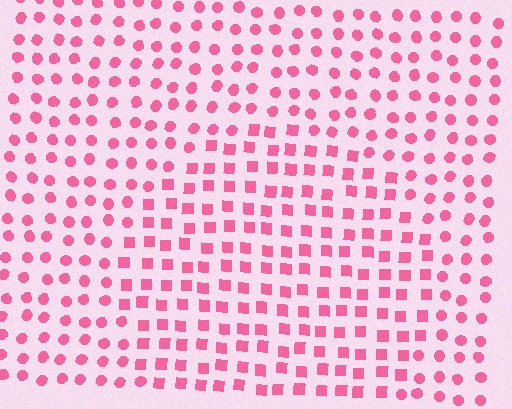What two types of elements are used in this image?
The image uses squares inside the circle region and circles outside it.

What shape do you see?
I see a circle.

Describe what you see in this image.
The image is filled with small pink elements arranged in a uniform grid. A circle-shaped region contains squares, while the surrounding area contains circles. The boundary is defined purely by the change in element shape.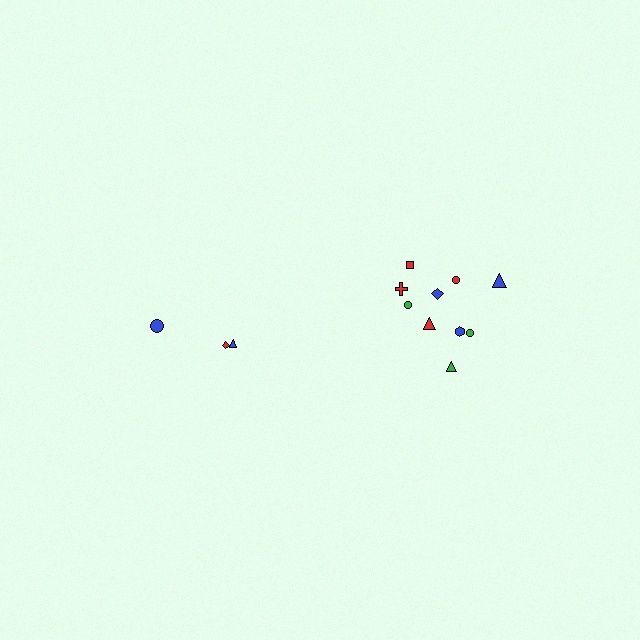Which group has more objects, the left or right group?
The right group.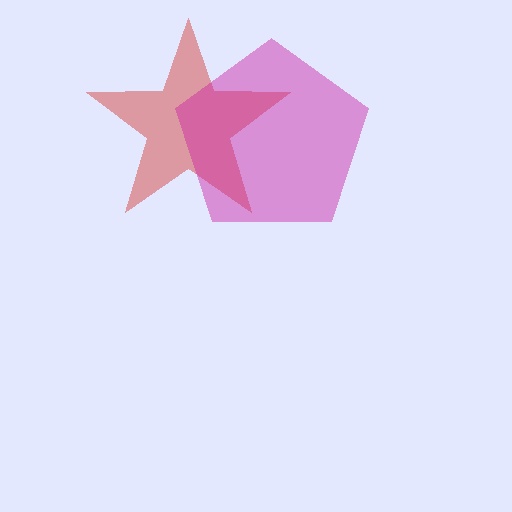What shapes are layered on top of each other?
The layered shapes are: a red star, a magenta pentagon.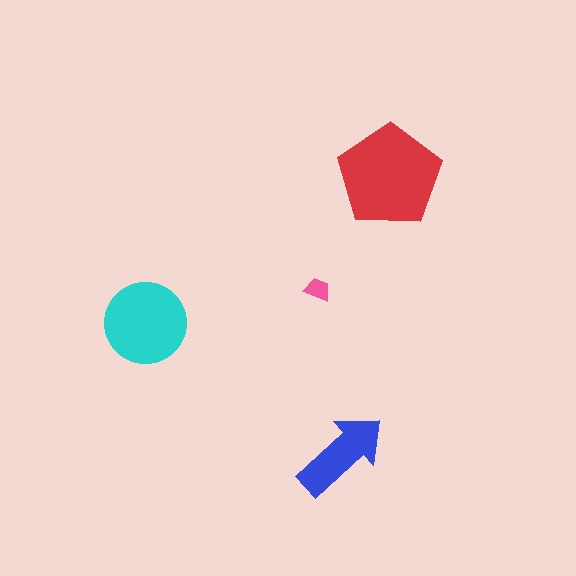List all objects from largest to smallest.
The red pentagon, the cyan circle, the blue arrow, the pink trapezoid.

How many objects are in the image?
There are 4 objects in the image.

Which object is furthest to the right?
The red pentagon is rightmost.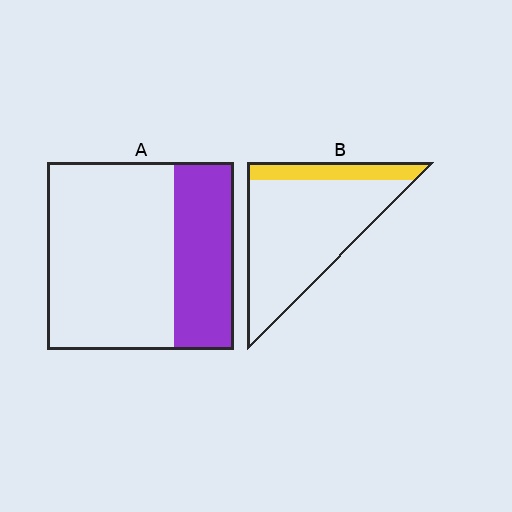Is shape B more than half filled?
No.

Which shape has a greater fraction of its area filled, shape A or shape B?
Shape A.